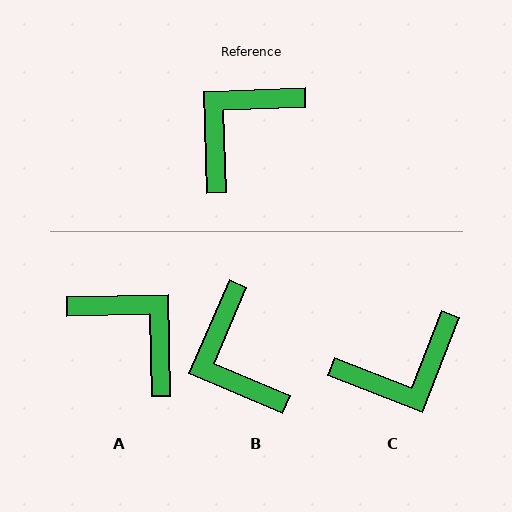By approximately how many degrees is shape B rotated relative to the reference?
Approximately 65 degrees counter-clockwise.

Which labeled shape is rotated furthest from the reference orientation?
C, about 157 degrees away.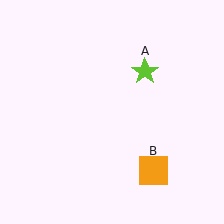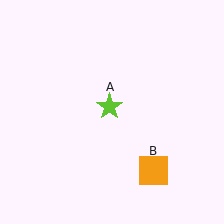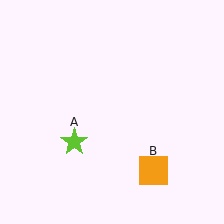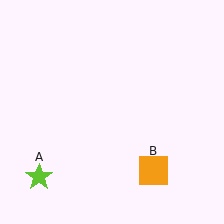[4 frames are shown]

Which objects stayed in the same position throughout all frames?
Orange square (object B) remained stationary.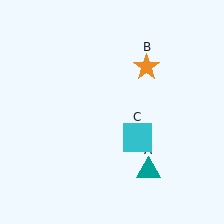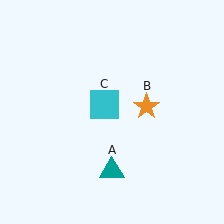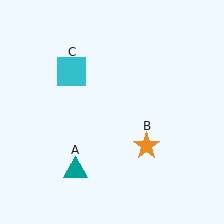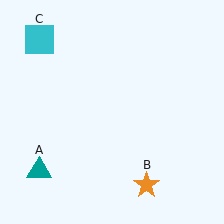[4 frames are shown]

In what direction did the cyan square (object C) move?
The cyan square (object C) moved up and to the left.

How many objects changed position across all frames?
3 objects changed position: teal triangle (object A), orange star (object B), cyan square (object C).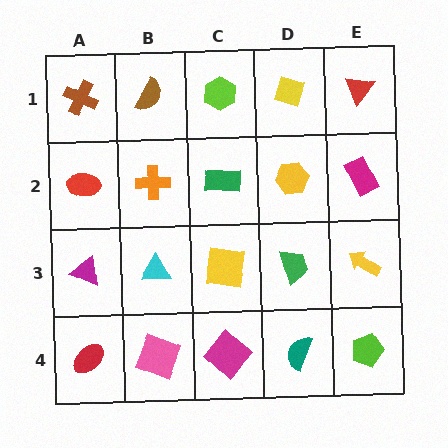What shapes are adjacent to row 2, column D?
A yellow diamond (row 1, column D), a green trapezoid (row 3, column D), a green rectangle (row 2, column C), a magenta rectangle (row 2, column E).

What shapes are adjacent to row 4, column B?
A cyan triangle (row 3, column B), a red ellipse (row 4, column A), a magenta diamond (row 4, column C).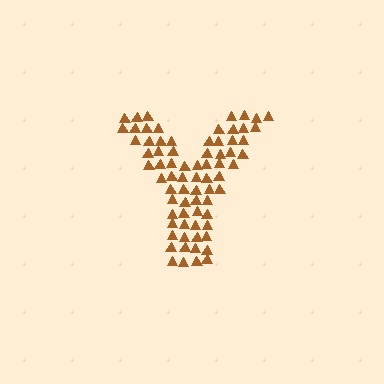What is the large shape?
The large shape is the letter Y.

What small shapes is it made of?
It is made of small triangles.